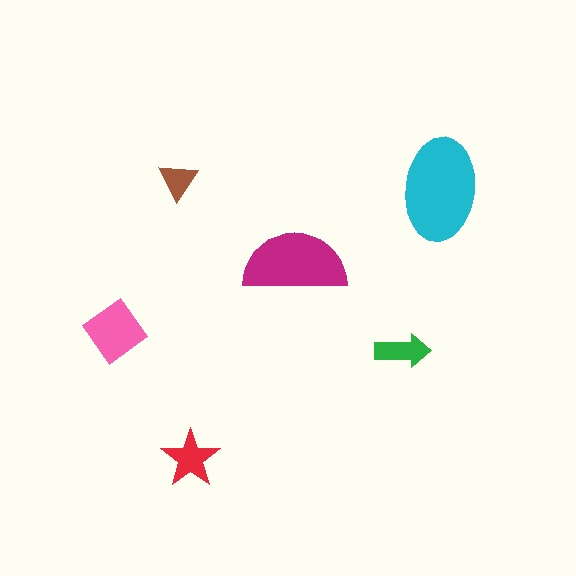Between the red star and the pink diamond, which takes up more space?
The pink diamond.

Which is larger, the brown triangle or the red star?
The red star.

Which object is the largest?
The cyan ellipse.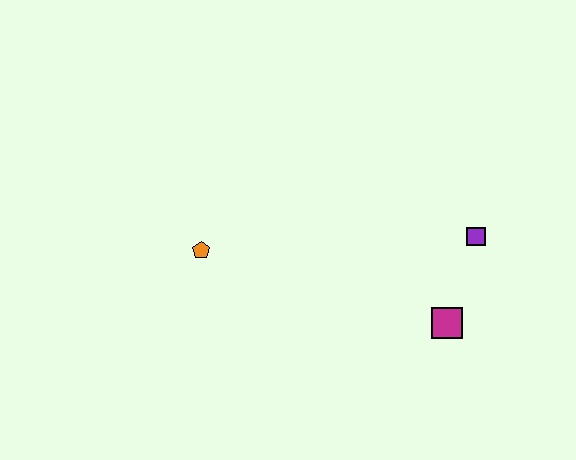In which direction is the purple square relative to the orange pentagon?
The purple square is to the right of the orange pentagon.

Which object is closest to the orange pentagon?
The magenta square is closest to the orange pentagon.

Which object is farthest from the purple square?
The orange pentagon is farthest from the purple square.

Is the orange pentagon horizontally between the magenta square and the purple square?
No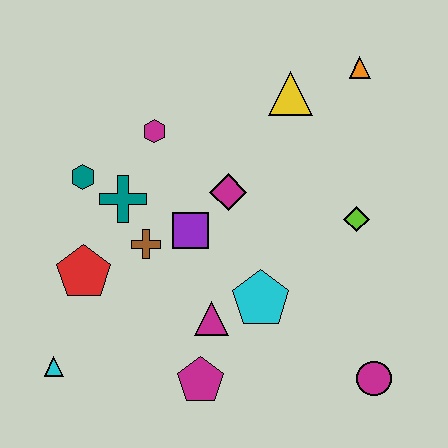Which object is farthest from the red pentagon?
The orange triangle is farthest from the red pentagon.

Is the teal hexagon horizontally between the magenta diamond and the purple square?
No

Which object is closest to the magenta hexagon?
The teal cross is closest to the magenta hexagon.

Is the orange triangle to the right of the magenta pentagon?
Yes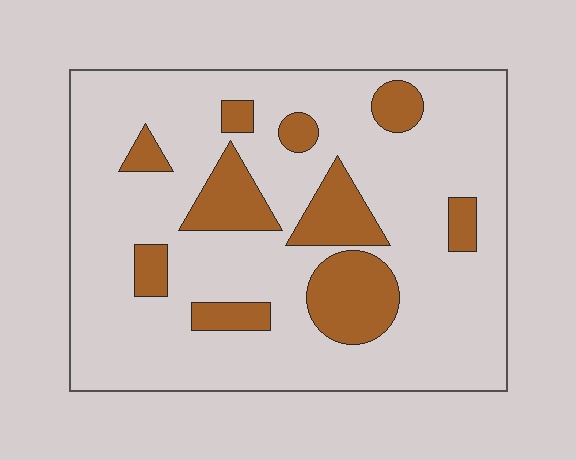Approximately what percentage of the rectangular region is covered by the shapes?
Approximately 20%.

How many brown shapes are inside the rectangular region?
10.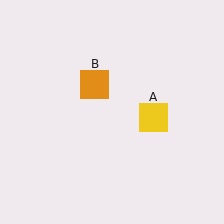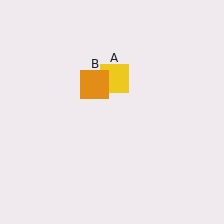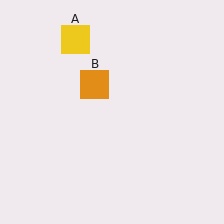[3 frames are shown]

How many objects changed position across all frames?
1 object changed position: yellow square (object A).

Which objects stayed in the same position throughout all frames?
Orange square (object B) remained stationary.